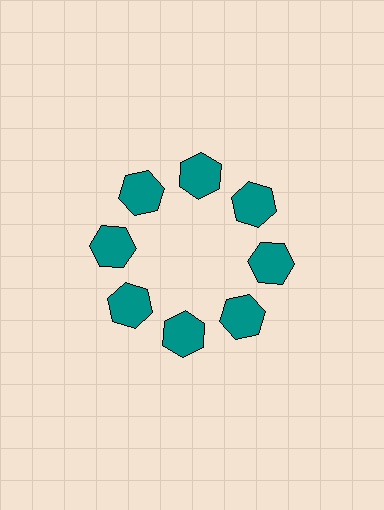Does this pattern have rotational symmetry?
Yes, this pattern has 8-fold rotational symmetry. It looks the same after rotating 45 degrees around the center.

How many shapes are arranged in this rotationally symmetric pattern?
There are 8 shapes, arranged in 8 groups of 1.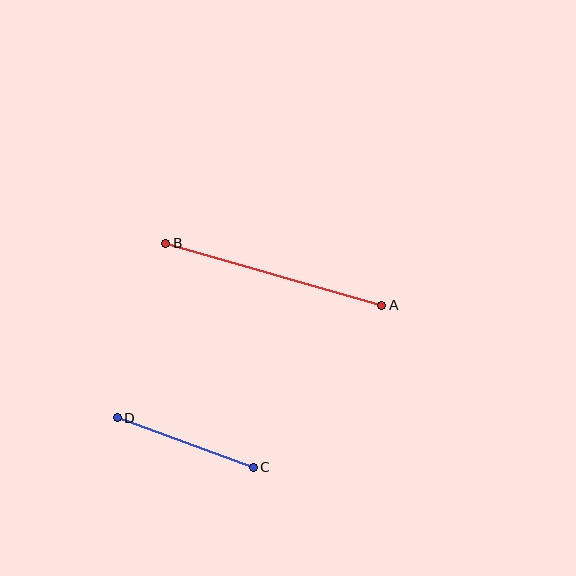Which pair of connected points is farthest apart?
Points A and B are farthest apart.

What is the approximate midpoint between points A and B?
The midpoint is at approximately (274, 274) pixels.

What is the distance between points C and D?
The distance is approximately 145 pixels.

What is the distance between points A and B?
The distance is approximately 225 pixels.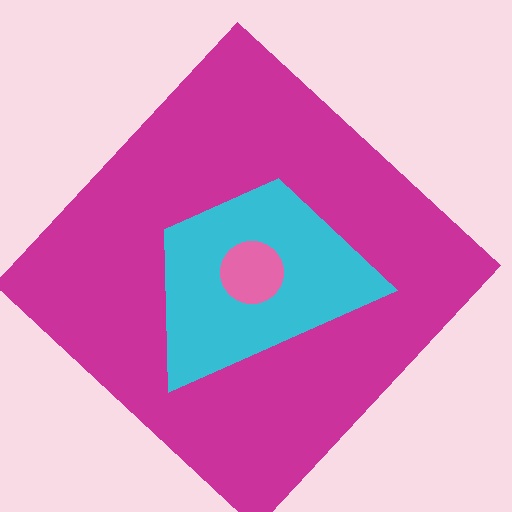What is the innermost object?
The pink circle.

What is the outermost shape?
The magenta diamond.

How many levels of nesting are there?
3.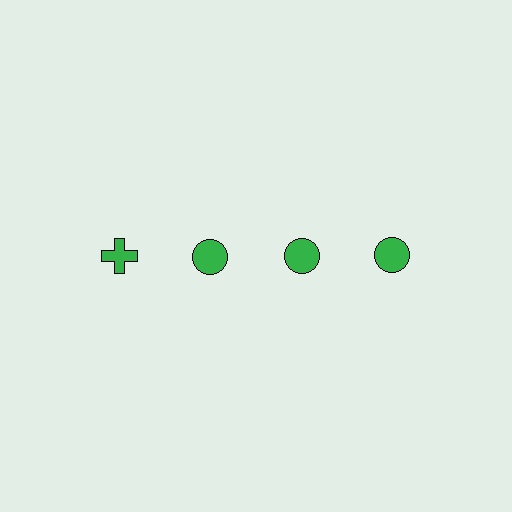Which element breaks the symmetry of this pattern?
The green cross in the top row, leftmost column breaks the symmetry. All other shapes are green circles.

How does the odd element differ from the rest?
It has a different shape: cross instead of circle.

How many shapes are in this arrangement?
There are 4 shapes arranged in a grid pattern.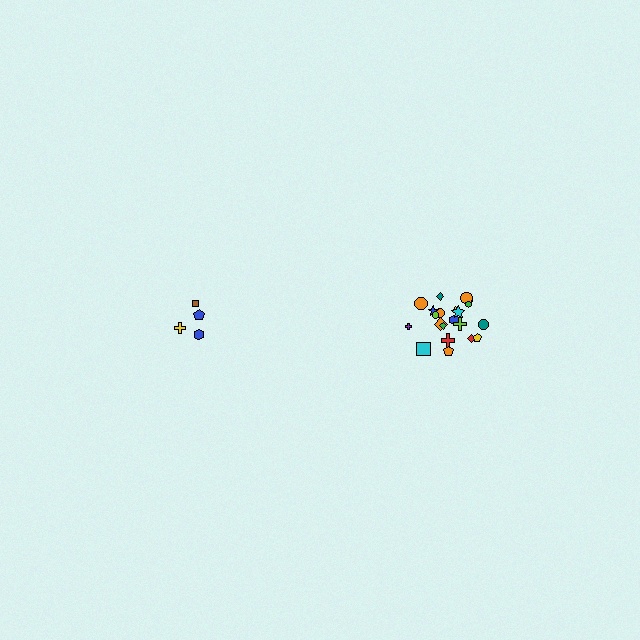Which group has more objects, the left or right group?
The right group.